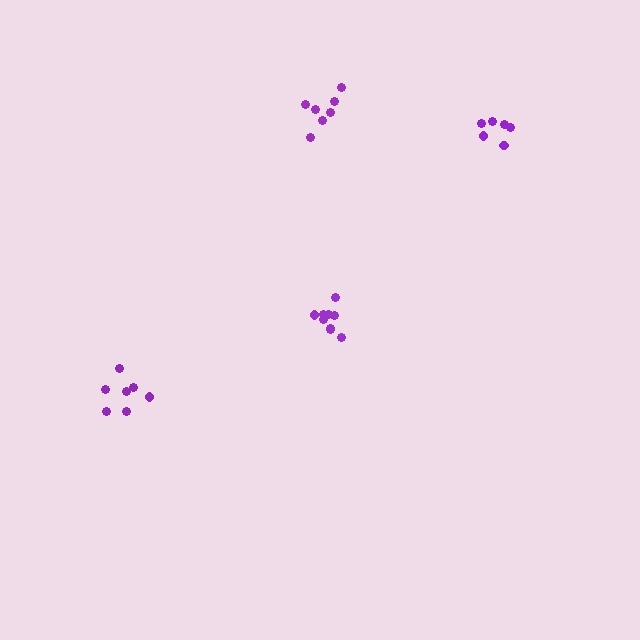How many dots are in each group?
Group 1: 6 dots, Group 2: 7 dots, Group 3: 9 dots, Group 4: 7 dots (29 total).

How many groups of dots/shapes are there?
There are 4 groups.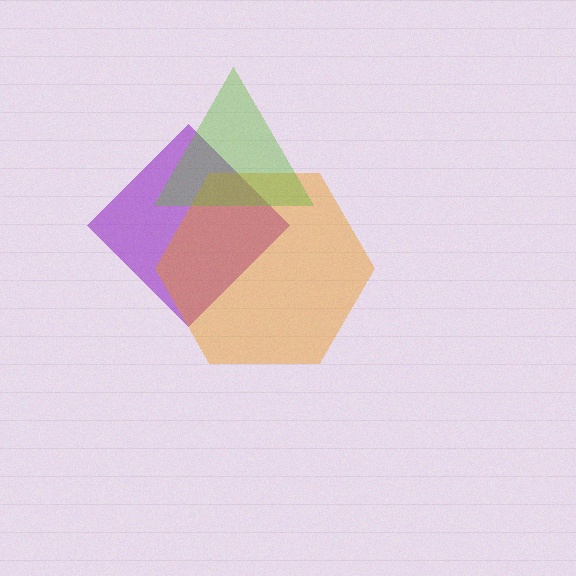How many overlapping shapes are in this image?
There are 3 overlapping shapes in the image.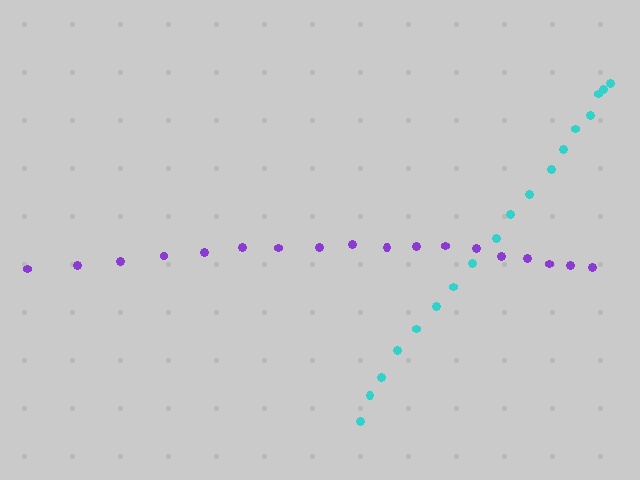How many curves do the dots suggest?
There are 2 distinct paths.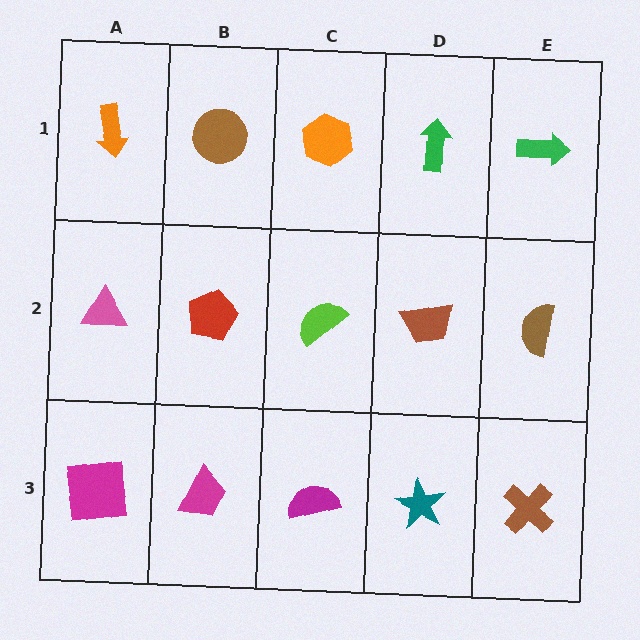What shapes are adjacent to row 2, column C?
An orange hexagon (row 1, column C), a magenta semicircle (row 3, column C), a red pentagon (row 2, column B), a brown trapezoid (row 2, column D).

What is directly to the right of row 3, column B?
A magenta semicircle.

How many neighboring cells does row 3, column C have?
3.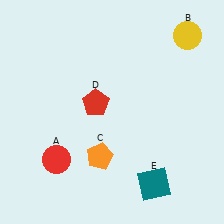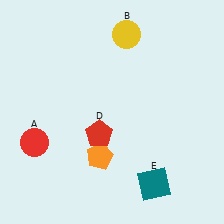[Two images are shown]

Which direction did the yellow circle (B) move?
The yellow circle (B) moved left.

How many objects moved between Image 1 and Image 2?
3 objects moved between the two images.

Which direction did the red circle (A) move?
The red circle (A) moved left.